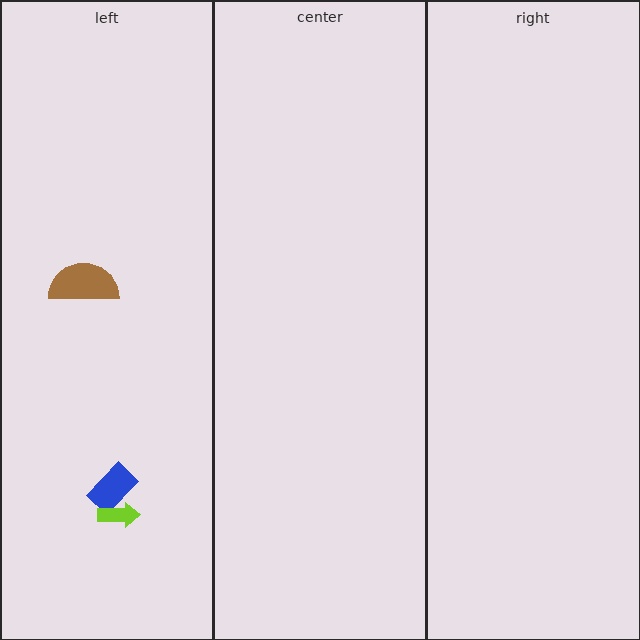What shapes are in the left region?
The brown semicircle, the blue rectangle, the lime arrow.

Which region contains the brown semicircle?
The left region.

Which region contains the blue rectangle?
The left region.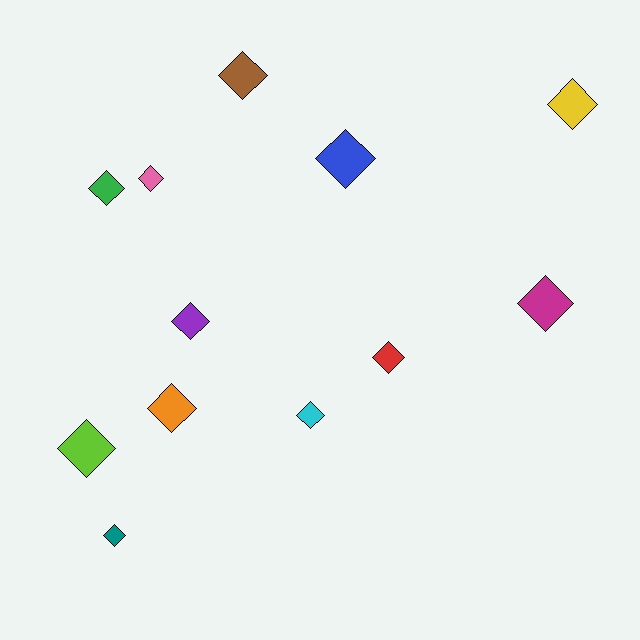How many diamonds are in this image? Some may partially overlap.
There are 12 diamonds.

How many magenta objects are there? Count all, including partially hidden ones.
There is 1 magenta object.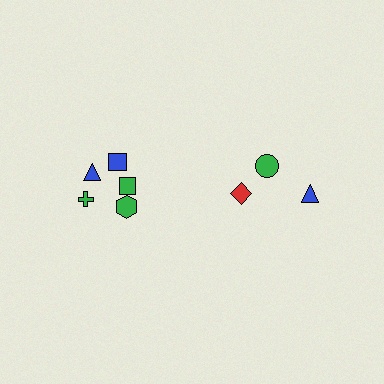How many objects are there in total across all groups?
There are 8 objects.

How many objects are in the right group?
There are 3 objects.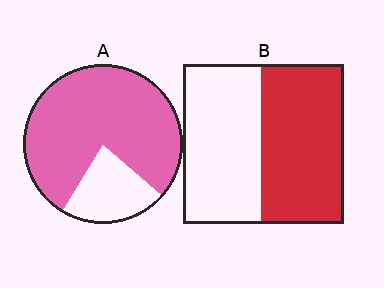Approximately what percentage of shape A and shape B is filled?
A is approximately 80% and B is approximately 50%.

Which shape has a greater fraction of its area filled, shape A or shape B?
Shape A.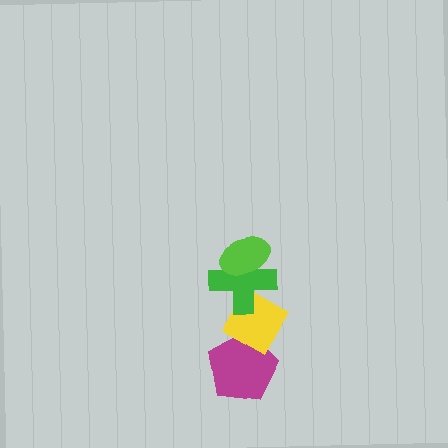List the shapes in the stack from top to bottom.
From top to bottom: the lime ellipse, the green cross, the yellow diamond, the magenta pentagon.